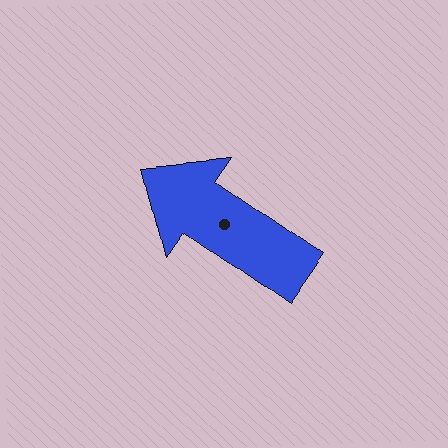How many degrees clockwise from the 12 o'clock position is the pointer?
Approximately 305 degrees.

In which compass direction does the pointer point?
Northwest.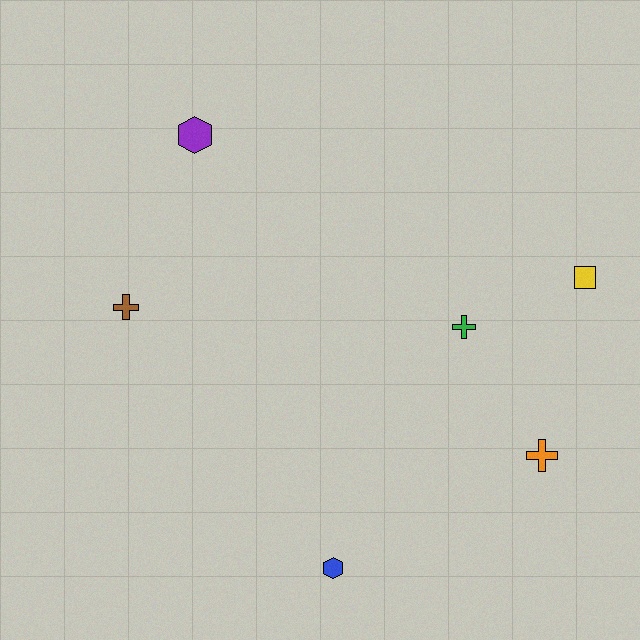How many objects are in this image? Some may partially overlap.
There are 6 objects.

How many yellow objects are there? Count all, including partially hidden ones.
There is 1 yellow object.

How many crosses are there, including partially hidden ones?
There are 3 crosses.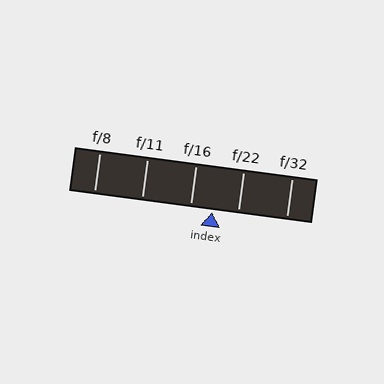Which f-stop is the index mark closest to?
The index mark is closest to f/16.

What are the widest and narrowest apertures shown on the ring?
The widest aperture shown is f/8 and the narrowest is f/32.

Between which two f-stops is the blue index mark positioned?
The index mark is between f/16 and f/22.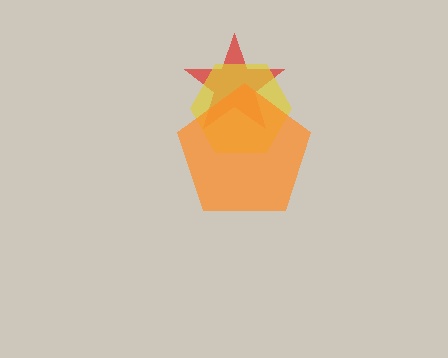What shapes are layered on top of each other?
The layered shapes are: a red star, a yellow hexagon, an orange pentagon.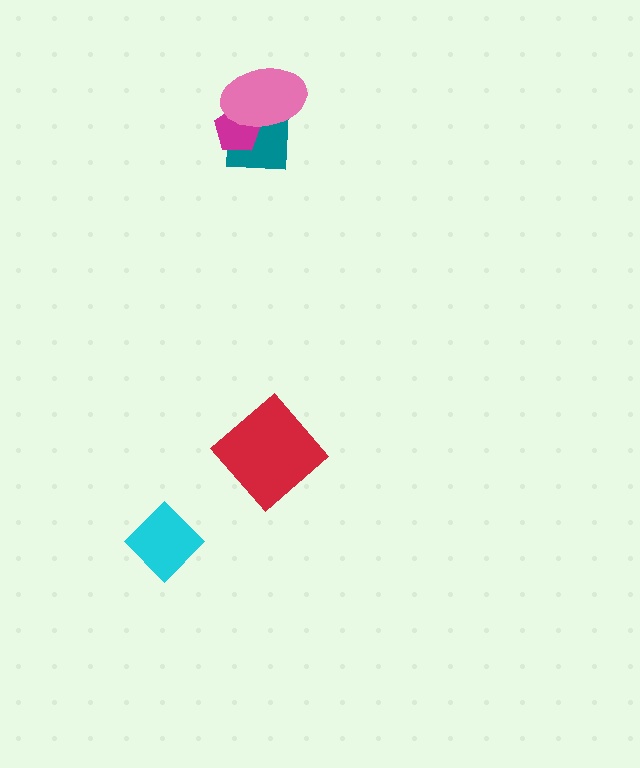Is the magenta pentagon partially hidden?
Yes, it is partially covered by another shape.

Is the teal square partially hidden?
Yes, it is partially covered by another shape.